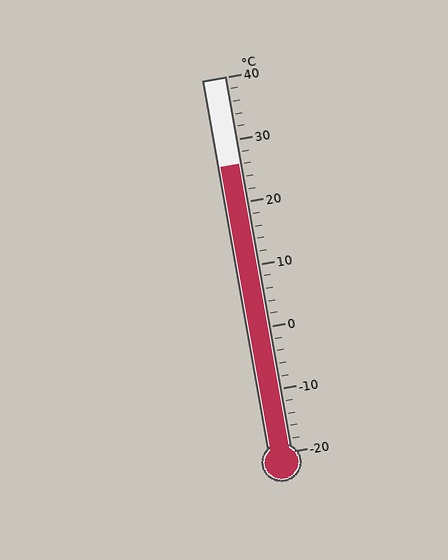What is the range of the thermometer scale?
The thermometer scale ranges from -20°C to 40°C.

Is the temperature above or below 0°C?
The temperature is above 0°C.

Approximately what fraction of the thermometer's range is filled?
The thermometer is filled to approximately 75% of its range.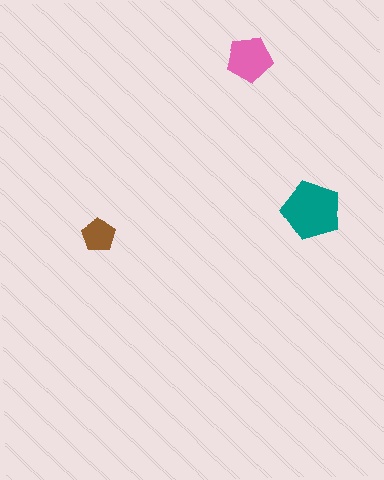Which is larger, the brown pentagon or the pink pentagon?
The pink one.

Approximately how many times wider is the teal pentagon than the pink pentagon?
About 1.5 times wider.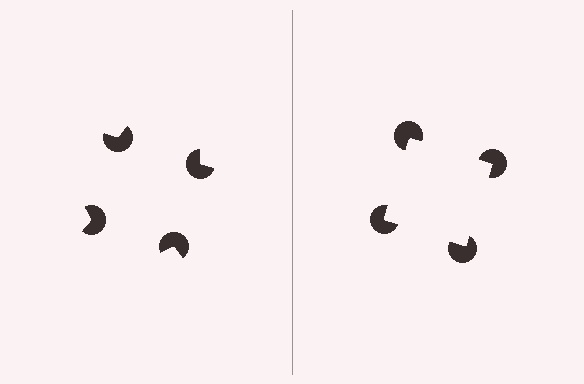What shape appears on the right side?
An illusory square.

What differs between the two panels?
The pac-man discs are positioned identically on both sides; only the wedge orientations differ. On the right they align to a square; on the left they are misaligned.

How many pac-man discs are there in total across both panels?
8 — 4 on each side.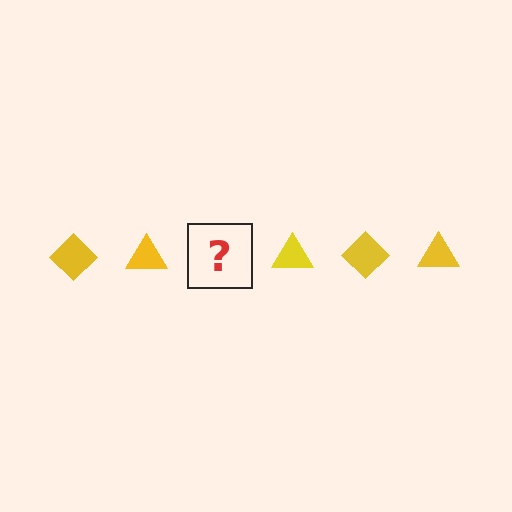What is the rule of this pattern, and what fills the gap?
The rule is that the pattern cycles through diamond, triangle shapes in yellow. The gap should be filled with a yellow diamond.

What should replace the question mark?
The question mark should be replaced with a yellow diamond.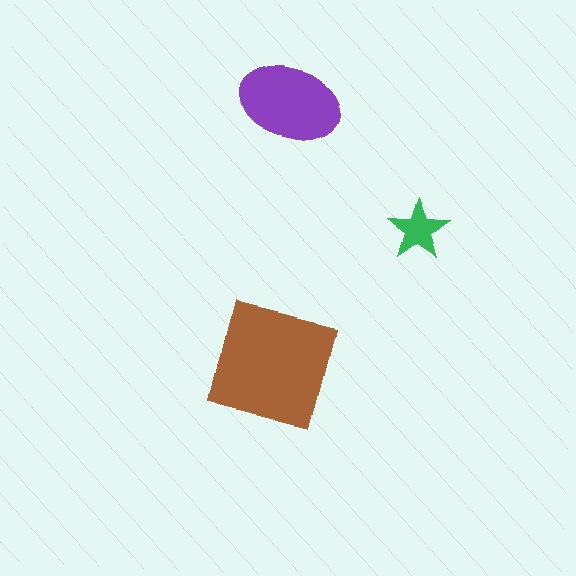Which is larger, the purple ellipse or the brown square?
The brown square.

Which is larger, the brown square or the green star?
The brown square.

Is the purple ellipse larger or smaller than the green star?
Larger.